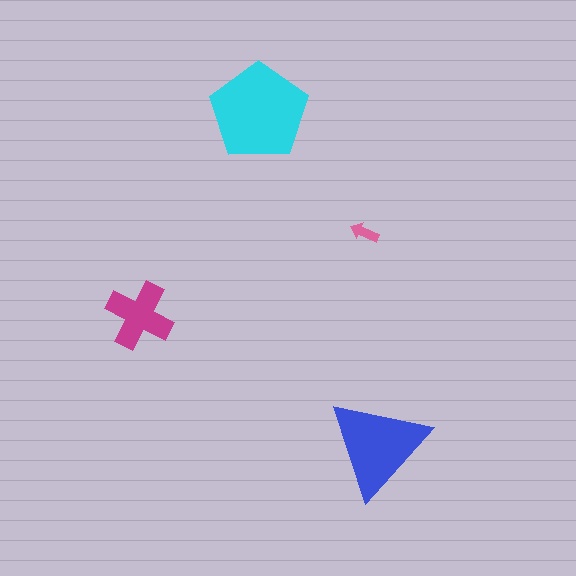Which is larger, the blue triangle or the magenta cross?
The blue triangle.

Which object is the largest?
The cyan pentagon.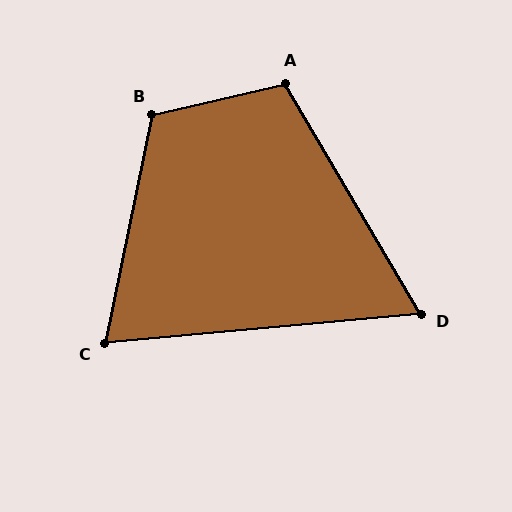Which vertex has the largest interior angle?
B, at approximately 115 degrees.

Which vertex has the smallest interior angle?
D, at approximately 65 degrees.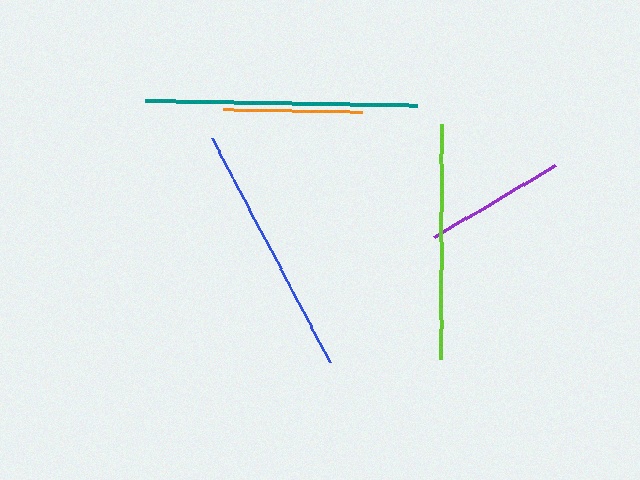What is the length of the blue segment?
The blue segment is approximately 253 pixels long.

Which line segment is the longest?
The teal line is the longest at approximately 272 pixels.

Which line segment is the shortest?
The orange line is the shortest at approximately 139 pixels.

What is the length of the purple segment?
The purple segment is approximately 141 pixels long.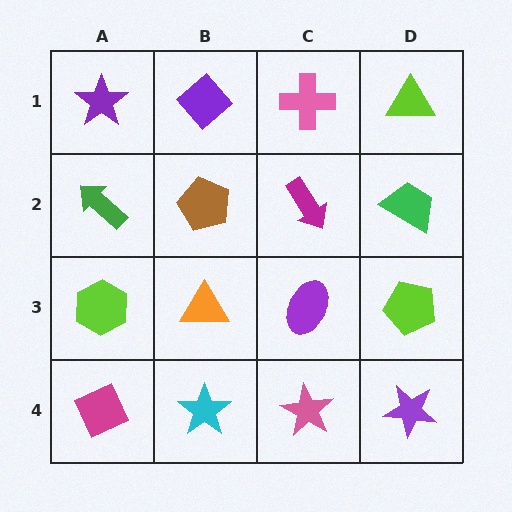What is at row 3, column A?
A lime hexagon.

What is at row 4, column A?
A magenta diamond.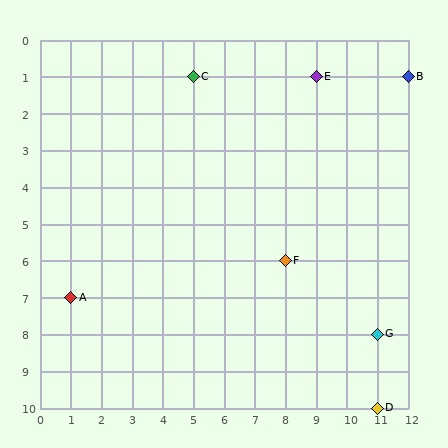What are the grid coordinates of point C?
Point C is at grid coordinates (5, 1).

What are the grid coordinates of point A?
Point A is at grid coordinates (1, 7).